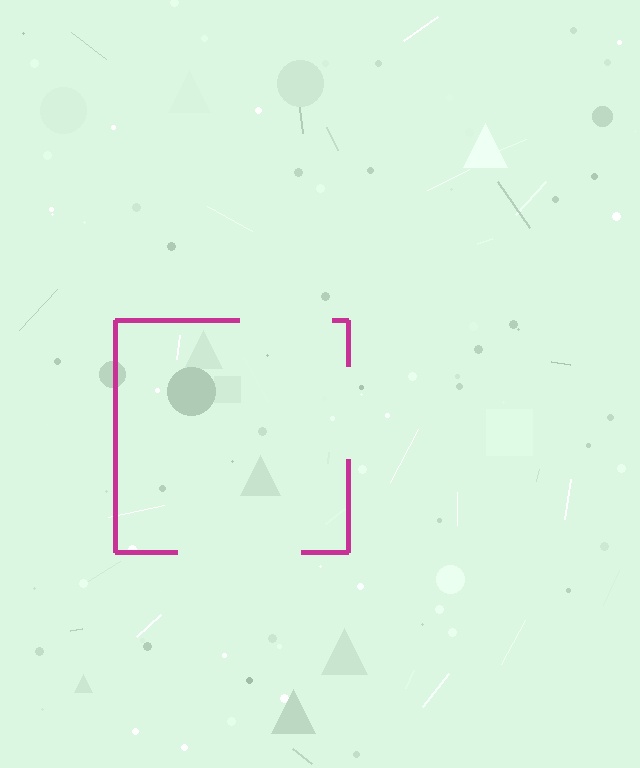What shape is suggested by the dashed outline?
The dashed outline suggests a square.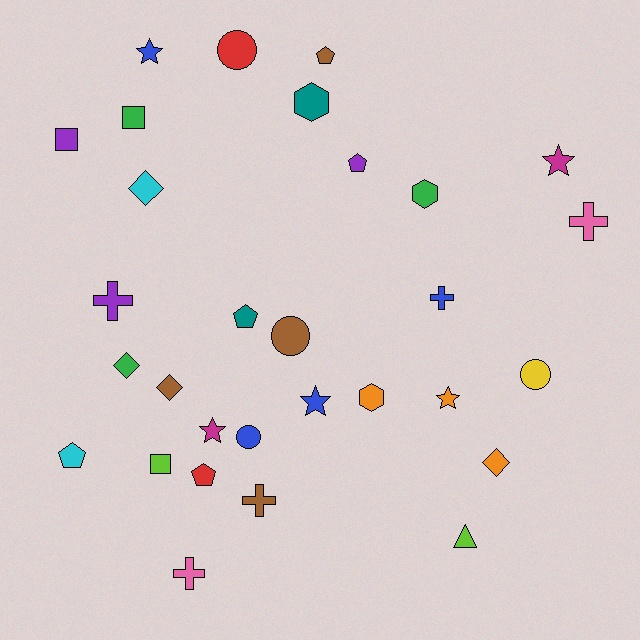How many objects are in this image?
There are 30 objects.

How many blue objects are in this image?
There are 4 blue objects.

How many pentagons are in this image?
There are 5 pentagons.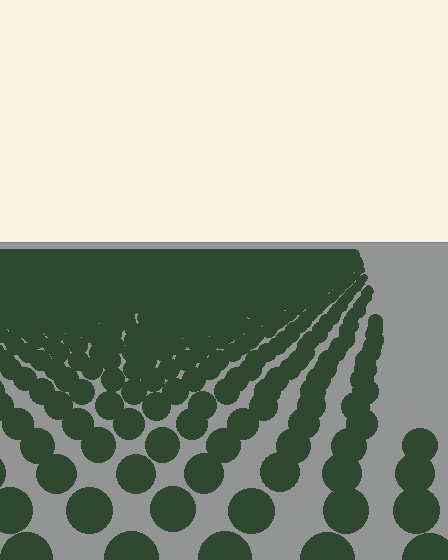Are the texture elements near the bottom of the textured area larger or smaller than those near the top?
Larger. Near the bottom, elements are closer to the viewer and appear at a bigger on-screen size.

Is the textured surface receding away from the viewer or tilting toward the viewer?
The surface is receding away from the viewer. Texture elements get smaller and denser toward the top.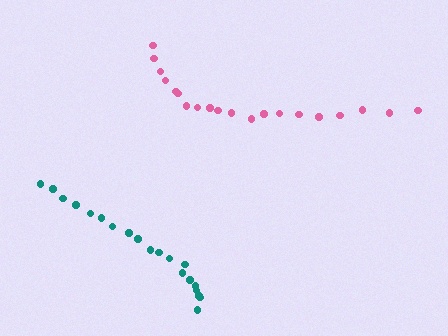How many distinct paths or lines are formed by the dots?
There are 2 distinct paths.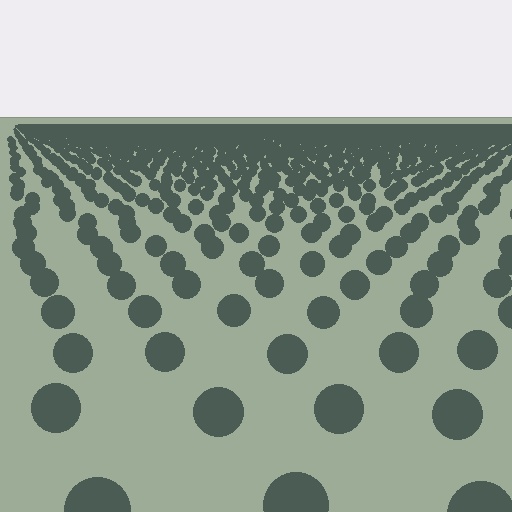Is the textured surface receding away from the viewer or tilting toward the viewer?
The surface is receding away from the viewer. Texture elements get smaller and denser toward the top.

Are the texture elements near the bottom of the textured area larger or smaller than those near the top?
Larger. Near the bottom, elements are closer to the viewer and appear at a bigger on-screen size.